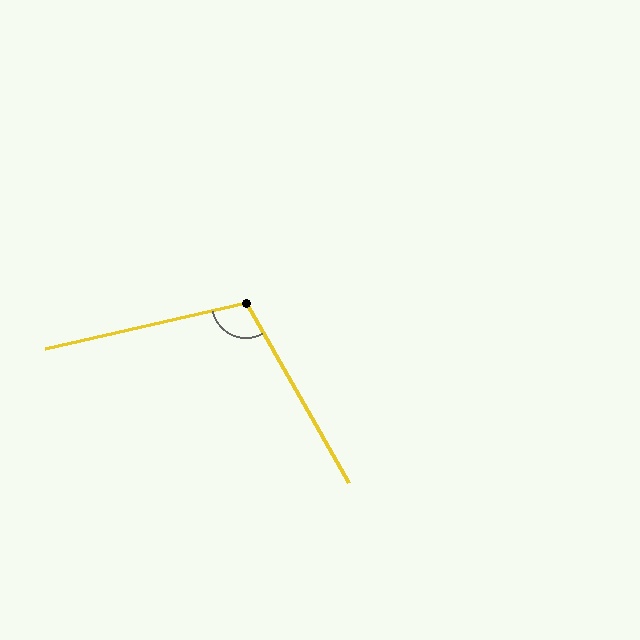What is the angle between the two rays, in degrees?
Approximately 107 degrees.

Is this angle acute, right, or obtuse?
It is obtuse.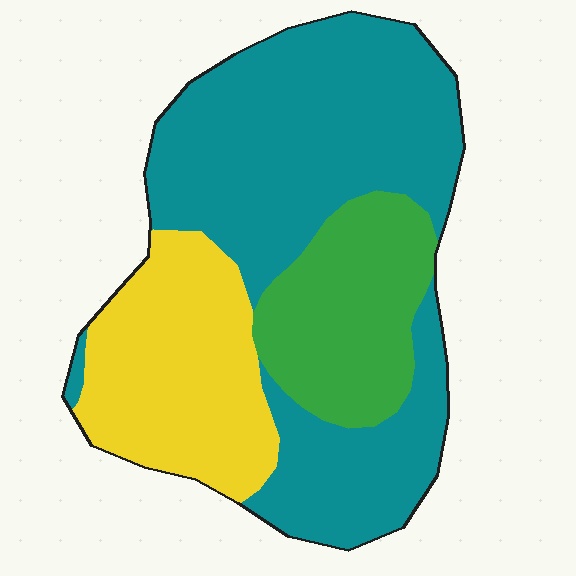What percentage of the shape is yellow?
Yellow takes up about one quarter (1/4) of the shape.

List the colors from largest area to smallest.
From largest to smallest: teal, yellow, green.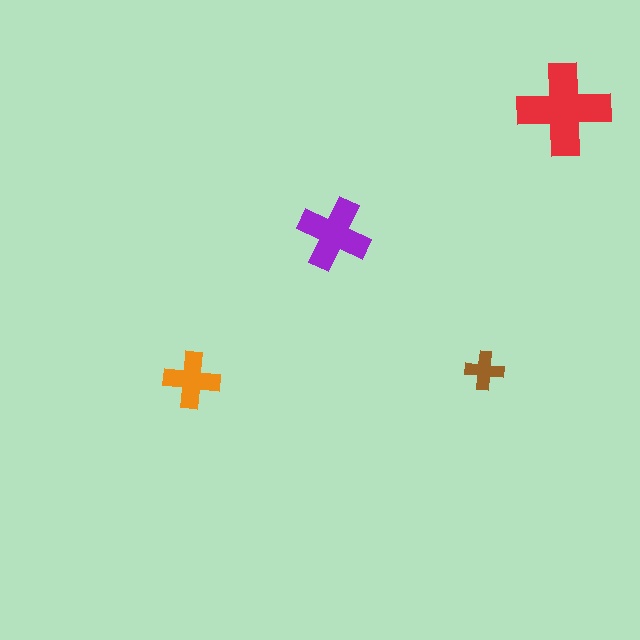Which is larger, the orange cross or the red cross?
The red one.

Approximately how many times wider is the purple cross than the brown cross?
About 2 times wider.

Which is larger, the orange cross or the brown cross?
The orange one.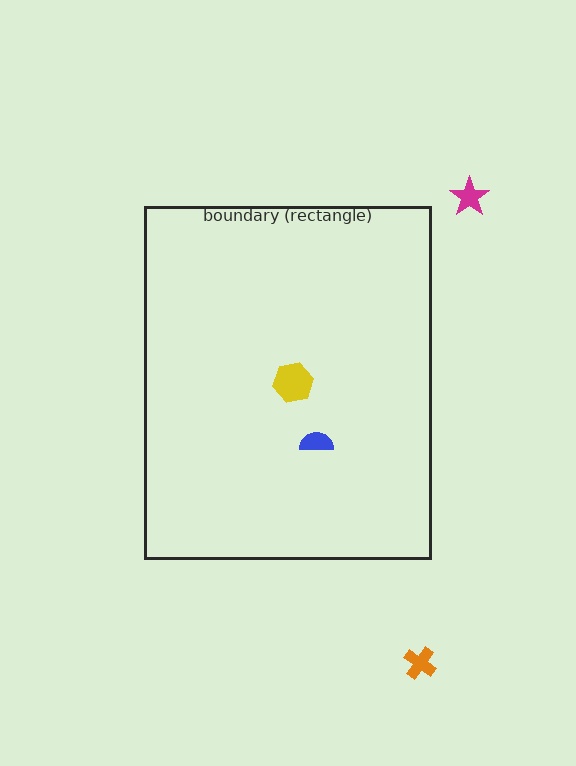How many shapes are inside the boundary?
2 inside, 2 outside.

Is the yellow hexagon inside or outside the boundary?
Inside.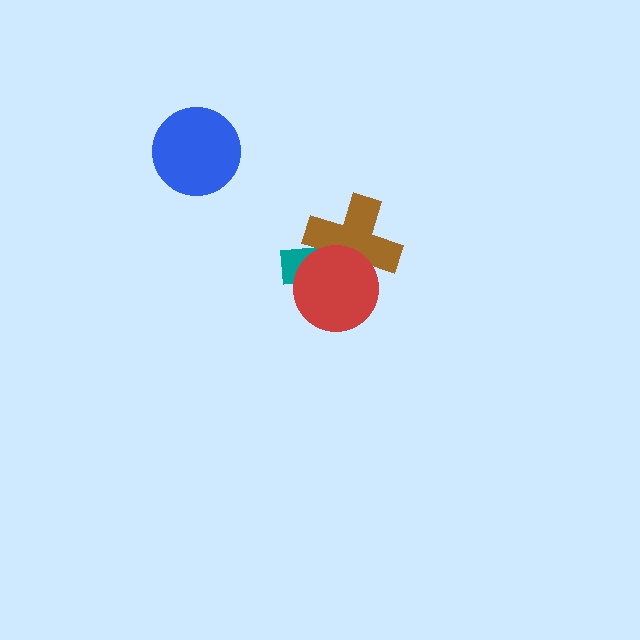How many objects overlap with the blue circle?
0 objects overlap with the blue circle.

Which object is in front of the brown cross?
The red circle is in front of the brown cross.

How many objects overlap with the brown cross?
2 objects overlap with the brown cross.